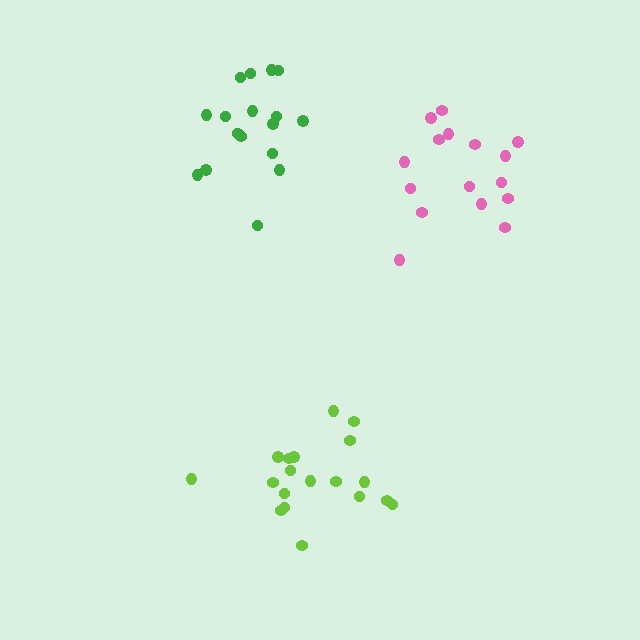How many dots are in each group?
Group 1: 19 dots, Group 2: 18 dots, Group 3: 16 dots (53 total).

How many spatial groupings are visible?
There are 3 spatial groupings.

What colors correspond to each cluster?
The clusters are colored: lime, green, pink.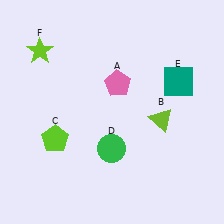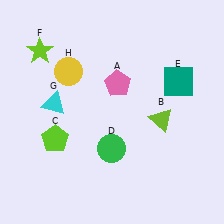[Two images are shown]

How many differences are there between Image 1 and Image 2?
There are 2 differences between the two images.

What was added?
A cyan triangle (G), a yellow circle (H) were added in Image 2.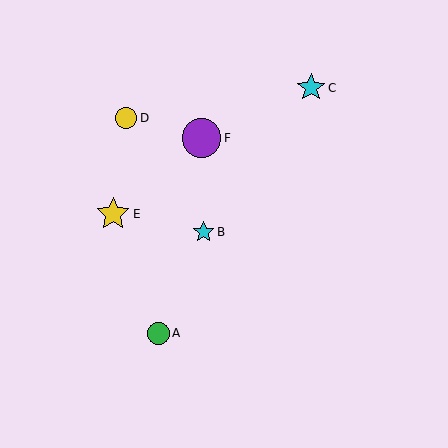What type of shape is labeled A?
Shape A is a green circle.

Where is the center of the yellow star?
The center of the yellow star is at (113, 214).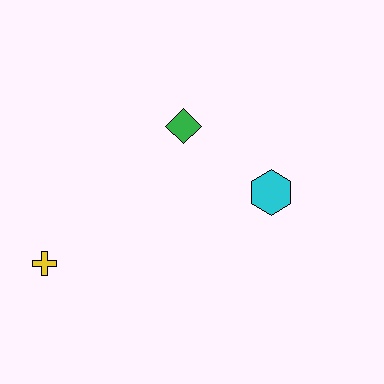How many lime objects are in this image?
There are no lime objects.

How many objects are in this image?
There are 3 objects.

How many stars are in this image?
There are no stars.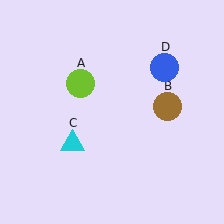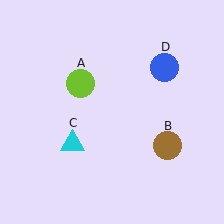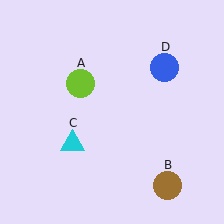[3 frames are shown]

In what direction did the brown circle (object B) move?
The brown circle (object B) moved down.